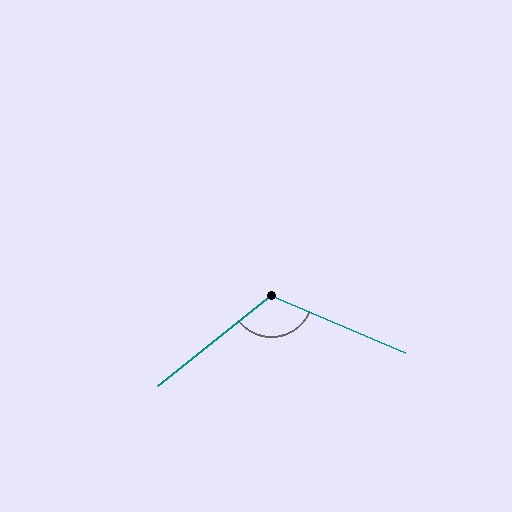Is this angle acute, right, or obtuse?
It is obtuse.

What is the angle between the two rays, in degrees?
Approximately 119 degrees.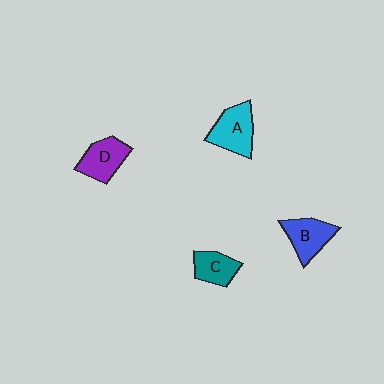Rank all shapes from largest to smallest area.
From largest to smallest: A (cyan), B (blue), D (purple), C (teal).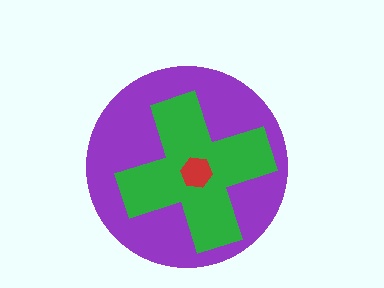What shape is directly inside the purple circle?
The green cross.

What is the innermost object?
The red hexagon.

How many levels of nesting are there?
3.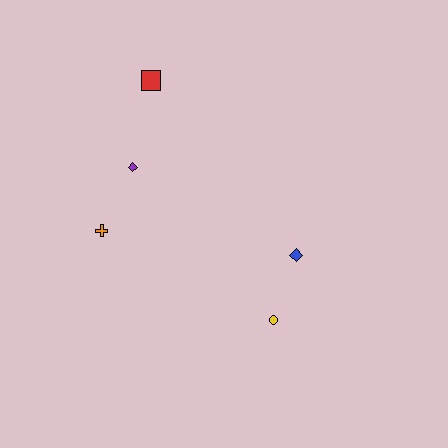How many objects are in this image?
There are 5 objects.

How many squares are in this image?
There is 1 square.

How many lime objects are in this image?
There are no lime objects.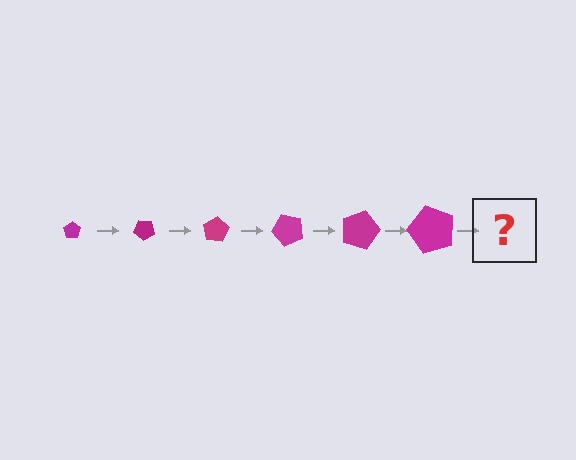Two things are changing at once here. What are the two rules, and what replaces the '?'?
The two rules are that the pentagon grows larger each step and it rotates 40 degrees each step. The '?' should be a pentagon, larger than the previous one and rotated 240 degrees from the start.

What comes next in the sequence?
The next element should be a pentagon, larger than the previous one and rotated 240 degrees from the start.